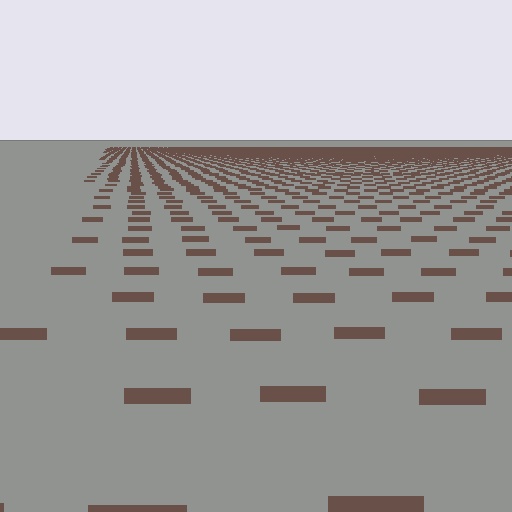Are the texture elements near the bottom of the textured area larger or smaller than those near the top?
Larger. Near the bottom, elements are closer to the viewer and appear at a bigger on-screen size.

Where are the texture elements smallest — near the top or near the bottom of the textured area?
Near the top.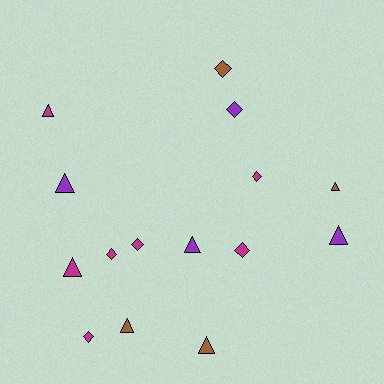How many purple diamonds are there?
There is 1 purple diamond.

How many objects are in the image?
There are 15 objects.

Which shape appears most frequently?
Triangle, with 8 objects.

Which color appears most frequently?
Magenta, with 7 objects.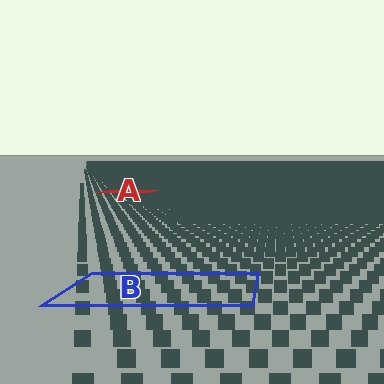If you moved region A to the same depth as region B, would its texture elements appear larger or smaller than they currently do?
They would appear larger. At a closer depth, the same texture elements are projected at a bigger on-screen size.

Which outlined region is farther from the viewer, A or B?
Region A is farther from the viewer — the texture elements inside it appear smaller and more densely packed.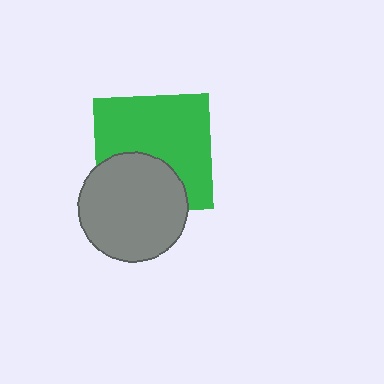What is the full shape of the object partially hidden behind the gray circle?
The partially hidden object is a green square.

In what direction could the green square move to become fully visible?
The green square could move up. That would shift it out from behind the gray circle entirely.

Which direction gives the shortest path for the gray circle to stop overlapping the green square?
Moving down gives the shortest separation.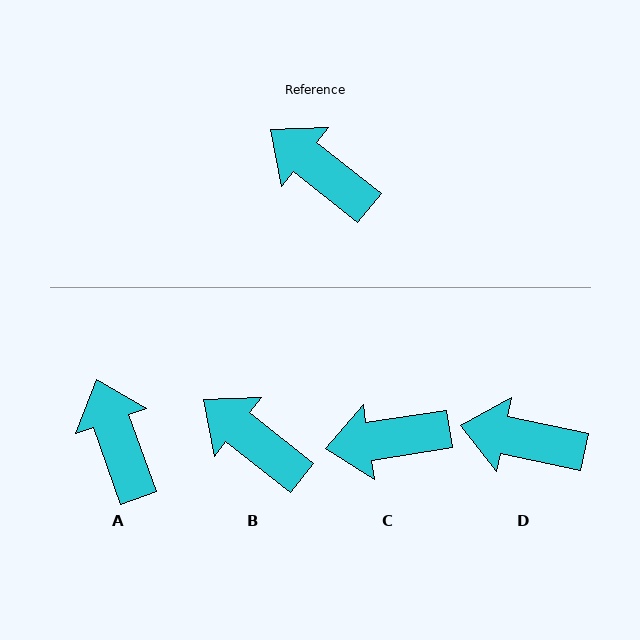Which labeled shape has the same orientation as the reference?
B.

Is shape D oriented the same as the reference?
No, it is off by about 26 degrees.